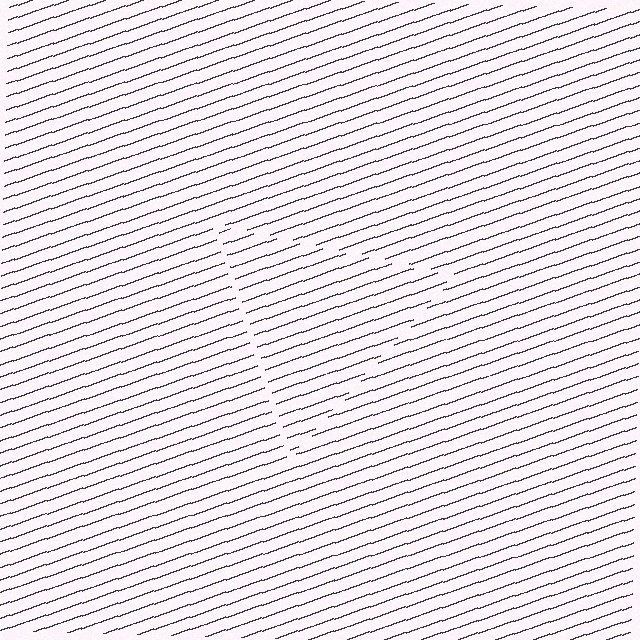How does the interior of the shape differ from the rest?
The interior of the shape contains the same grating, shifted by half a period — the contour is defined by the phase discontinuity where line-ends from the inner and outer gratings abut.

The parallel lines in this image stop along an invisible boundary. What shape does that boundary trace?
An illusory triangle. The interior of the shape contains the same grating, shifted by half a period — the contour is defined by the phase discontinuity where line-ends from the inner and outer gratings abut.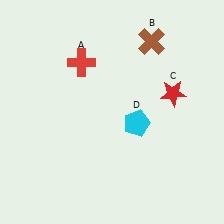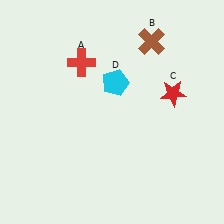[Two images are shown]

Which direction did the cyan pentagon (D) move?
The cyan pentagon (D) moved up.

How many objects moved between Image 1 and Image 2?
1 object moved between the two images.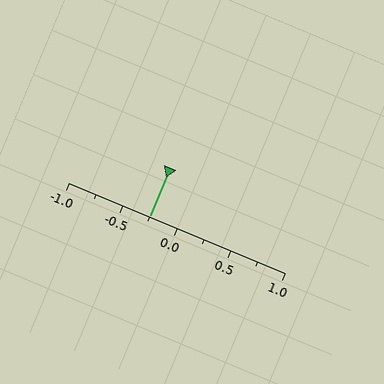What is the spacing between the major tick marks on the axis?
The major ticks are spaced 0.5 apart.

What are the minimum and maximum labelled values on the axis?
The axis runs from -1.0 to 1.0.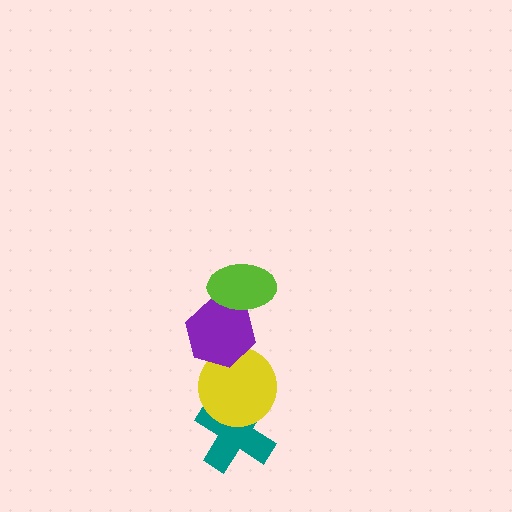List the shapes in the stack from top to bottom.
From top to bottom: the lime ellipse, the purple hexagon, the yellow circle, the teal cross.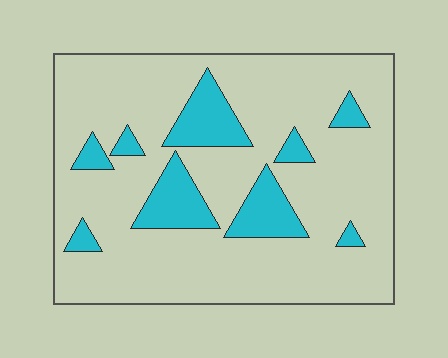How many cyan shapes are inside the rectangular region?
9.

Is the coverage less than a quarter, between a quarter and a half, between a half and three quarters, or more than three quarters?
Less than a quarter.